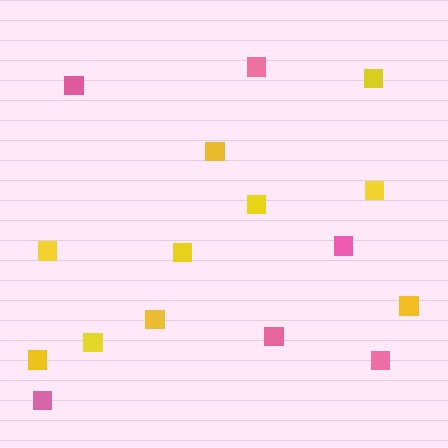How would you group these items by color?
There are 2 groups: one group of pink squares (6) and one group of yellow squares (10).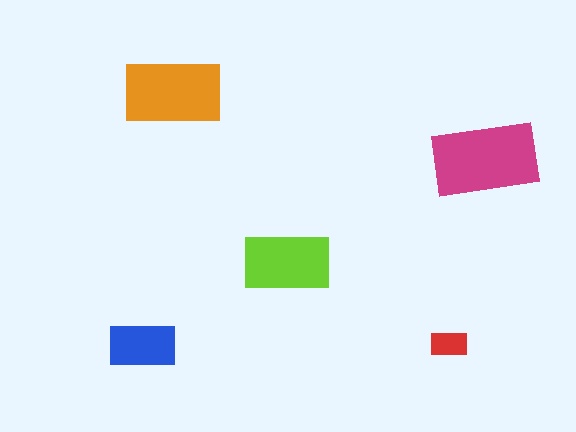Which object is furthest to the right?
The magenta rectangle is rightmost.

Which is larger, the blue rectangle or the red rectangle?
The blue one.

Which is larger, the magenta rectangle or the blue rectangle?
The magenta one.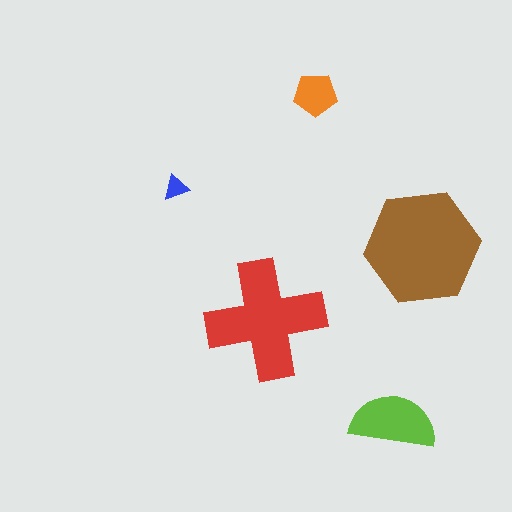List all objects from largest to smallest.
The brown hexagon, the red cross, the lime semicircle, the orange pentagon, the blue triangle.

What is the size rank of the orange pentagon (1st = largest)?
4th.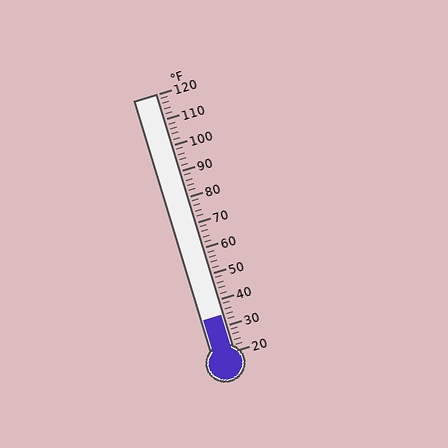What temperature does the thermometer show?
The thermometer shows approximately 34°F.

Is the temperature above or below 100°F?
The temperature is below 100°F.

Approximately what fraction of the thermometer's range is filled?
The thermometer is filled to approximately 15% of its range.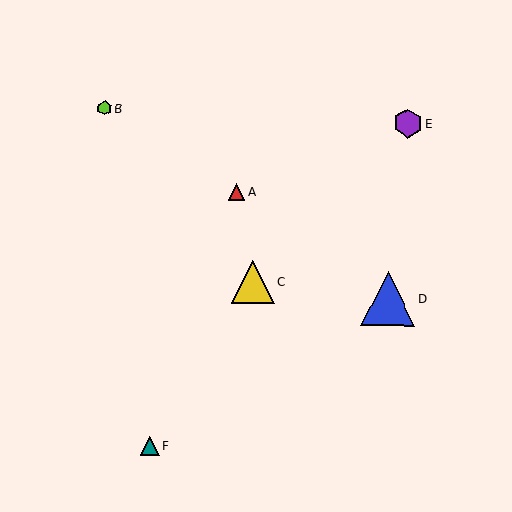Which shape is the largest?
The blue triangle (labeled D) is the largest.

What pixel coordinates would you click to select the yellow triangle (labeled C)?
Click at (252, 282) to select the yellow triangle C.